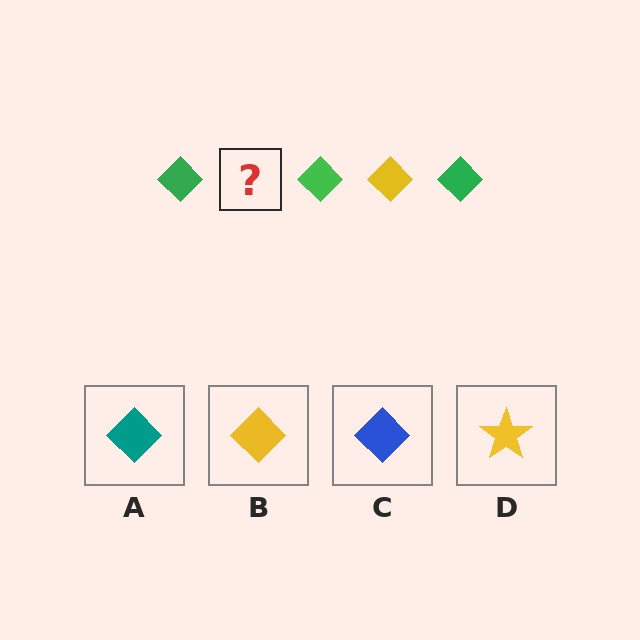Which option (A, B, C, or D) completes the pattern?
B.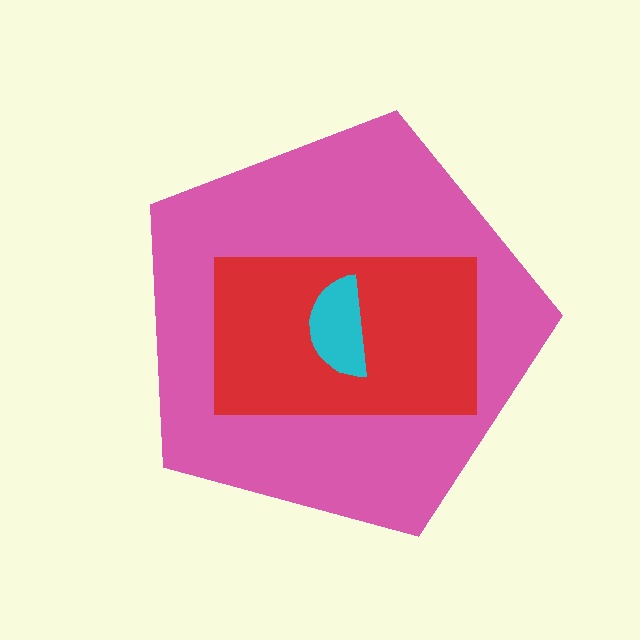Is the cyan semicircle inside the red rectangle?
Yes.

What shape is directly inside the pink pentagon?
The red rectangle.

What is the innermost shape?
The cyan semicircle.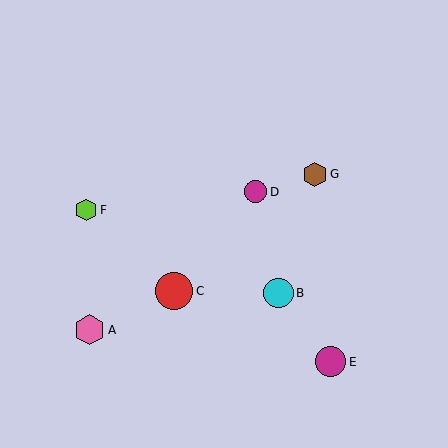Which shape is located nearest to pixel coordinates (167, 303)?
The red circle (labeled C) at (174, 291) is nearest to that location.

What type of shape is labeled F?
Shape F is a lime hexagon.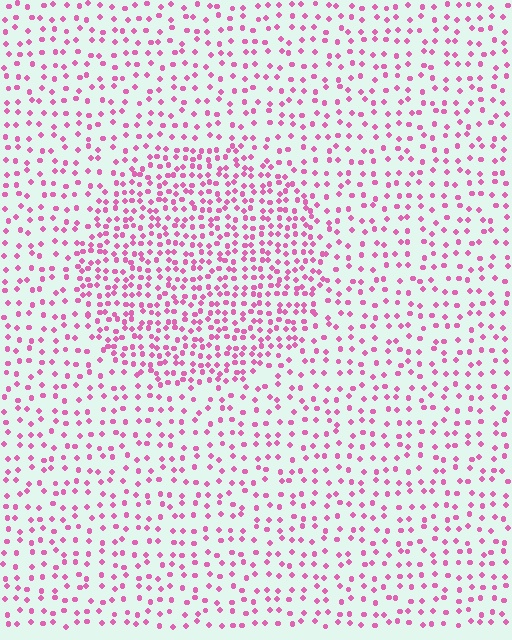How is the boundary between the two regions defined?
The boundary is defined by a change in element density (approximately 1.9x ratio). All elements are the same color, size, and shape.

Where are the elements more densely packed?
The elements are more densely packed inside the circle boundary.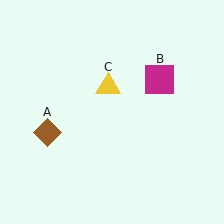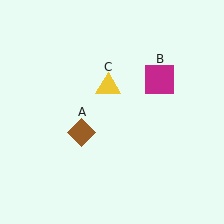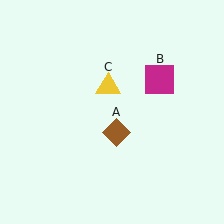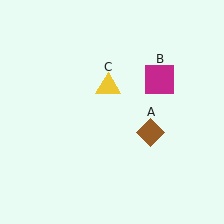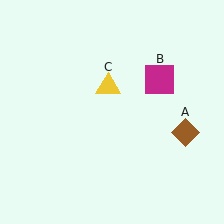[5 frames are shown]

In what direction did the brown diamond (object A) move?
The brown diamond (object A) moved right.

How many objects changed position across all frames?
1 object changed position: brown diamond (object A).